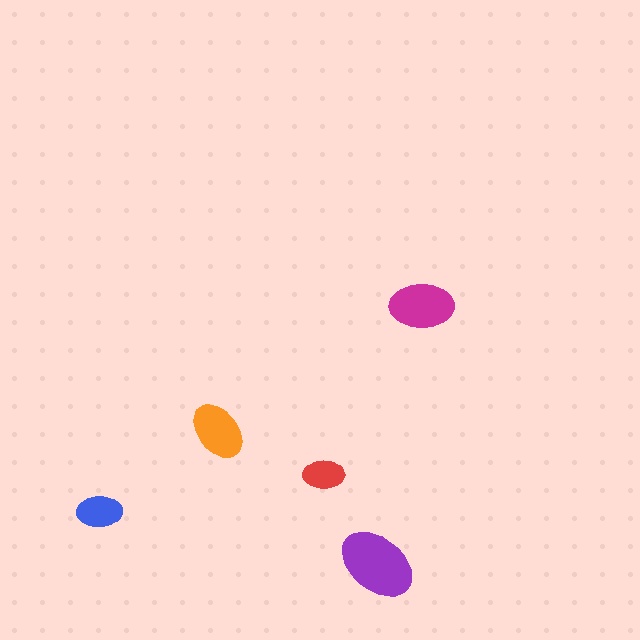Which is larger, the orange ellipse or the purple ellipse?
The purple one.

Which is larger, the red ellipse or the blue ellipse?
The blue one.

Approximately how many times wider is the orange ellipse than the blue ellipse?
About 1.5 times wider.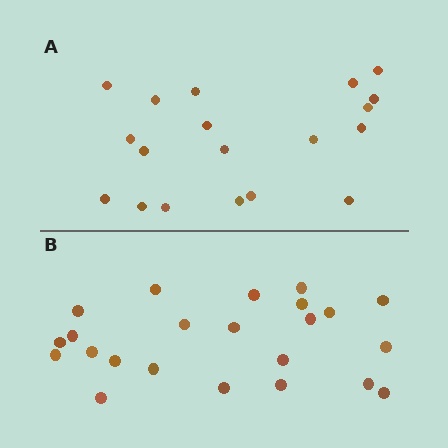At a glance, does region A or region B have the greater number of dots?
Region B (the bottom region) has more dots.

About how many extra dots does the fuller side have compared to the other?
Region B has about 4 more dots than region A.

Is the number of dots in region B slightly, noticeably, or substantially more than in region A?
Region B has only slightly more — the two regions are fairly close. The ratio is roughly 1.2 to 1.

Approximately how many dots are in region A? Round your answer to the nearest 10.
About 20 dots. (The exact count is 19, which rounds to 20.)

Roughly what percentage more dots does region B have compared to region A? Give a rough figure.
About 20% more.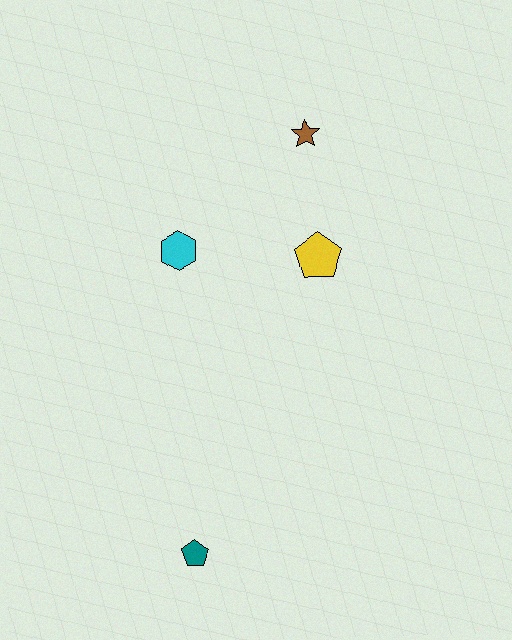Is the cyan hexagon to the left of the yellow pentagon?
Yes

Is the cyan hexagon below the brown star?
Yes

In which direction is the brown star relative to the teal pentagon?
The brown star is above the teal pentagon.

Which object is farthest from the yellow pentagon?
The teal pentagon is farthest from the yellow pentagon.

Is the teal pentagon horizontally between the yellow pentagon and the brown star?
No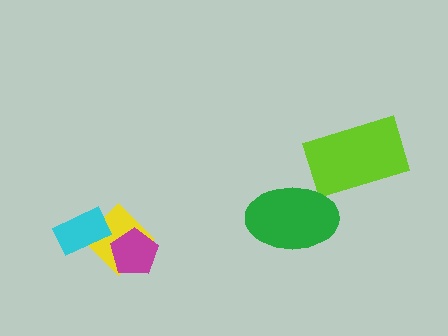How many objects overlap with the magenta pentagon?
1 object overlaps with the magenta pentagon.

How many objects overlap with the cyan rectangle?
1 object overlaps with the cyan rectangle.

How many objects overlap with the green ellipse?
0 objects overlap with the green ellipse.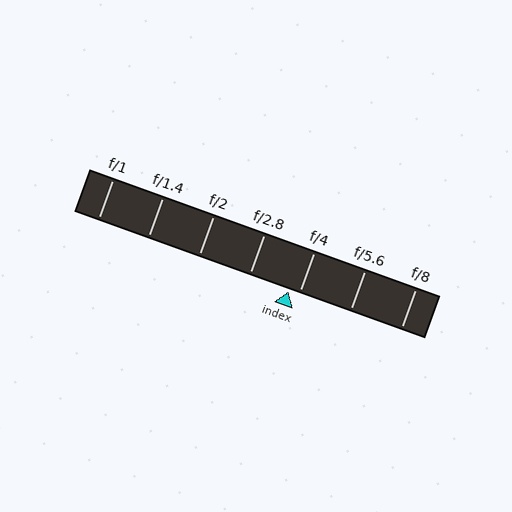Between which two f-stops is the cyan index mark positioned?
The index mark is between f/2.8 and f/4.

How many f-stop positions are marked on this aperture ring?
There are 7 f-stop positions marked.